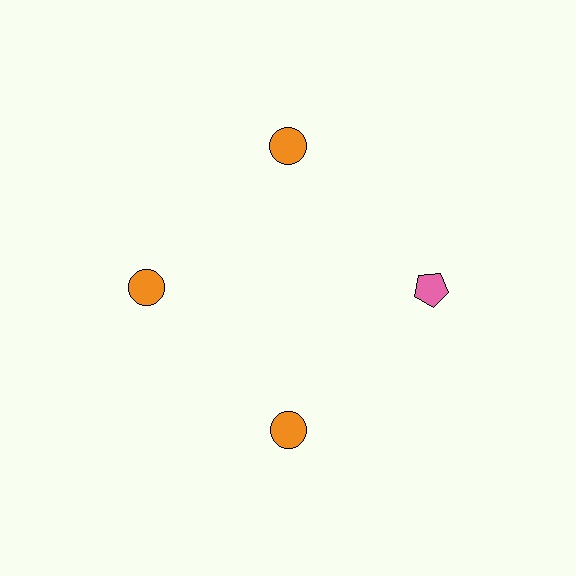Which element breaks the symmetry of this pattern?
The pink pentagon at roughly the 3 o'clock position breaks the symmetry. All other shapes are orange circles.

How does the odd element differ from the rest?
It differs in both color (pink instead of orange) and shape (pentagon instead of circle).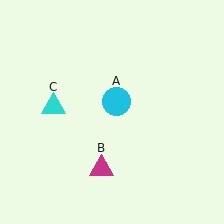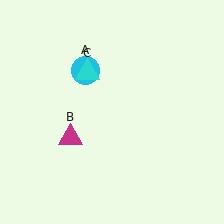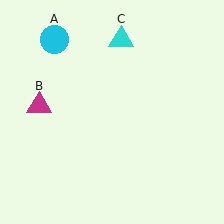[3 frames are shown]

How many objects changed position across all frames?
3 objects changed position: cyan circle (object A), magenta triangle (object B), cyan triangle (object C).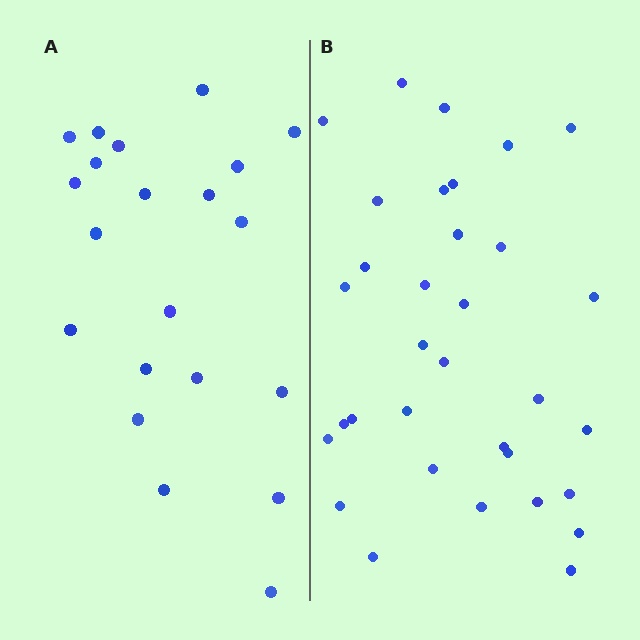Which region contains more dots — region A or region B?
Region B (the right region) has more dots.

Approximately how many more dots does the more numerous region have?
Region B has roughly 12 or so more dots than region A.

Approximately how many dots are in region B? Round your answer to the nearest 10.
About 30 dots. (The exact count is 33, which rounds to 30.)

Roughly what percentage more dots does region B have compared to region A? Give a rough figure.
About 55% more.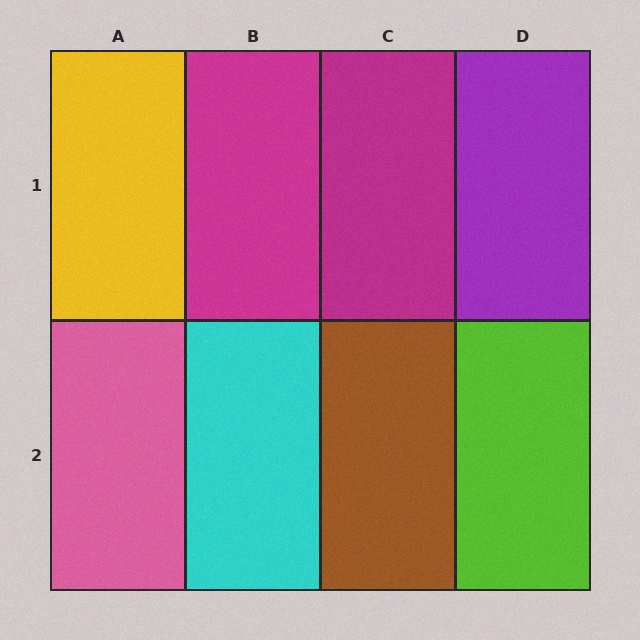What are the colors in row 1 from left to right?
Yellow, magenta, magenta, purple.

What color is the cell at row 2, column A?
Pink.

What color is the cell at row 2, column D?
Lime.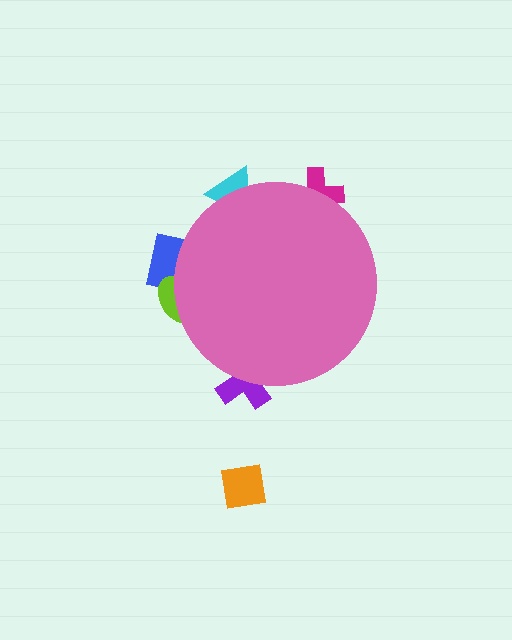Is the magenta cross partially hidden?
Yes, the magenta cross is partially hidden behind the pink circle.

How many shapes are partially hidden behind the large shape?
5 shapes are partially hidden.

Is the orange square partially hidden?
No, the orange square is fully visible.